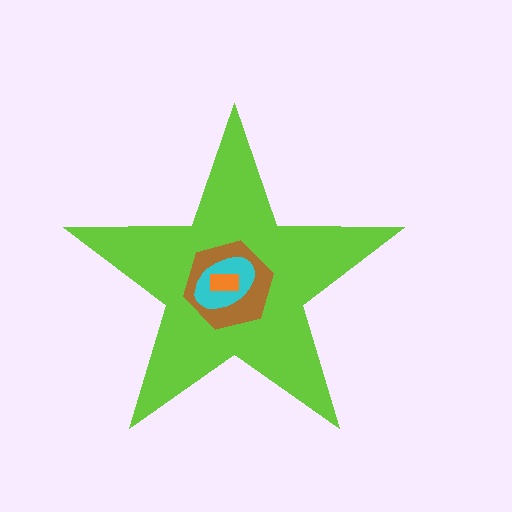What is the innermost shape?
The orange rectangle.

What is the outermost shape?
The lime star.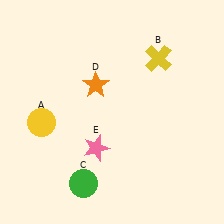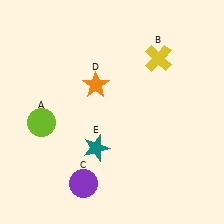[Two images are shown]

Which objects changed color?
A changed from yellow to lime. C changed from green to purple. E changed from pink to teal.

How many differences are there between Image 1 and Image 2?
There are 3 differences between the two images.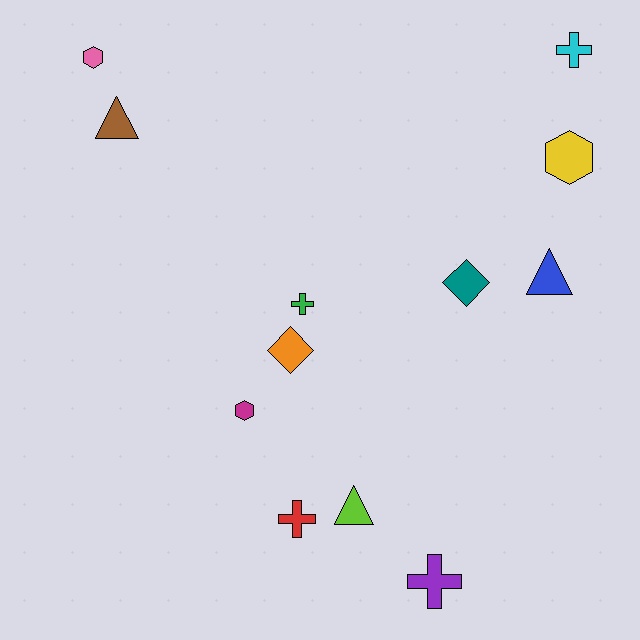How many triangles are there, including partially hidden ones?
There are 3 triangles.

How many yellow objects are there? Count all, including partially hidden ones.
There is 1 yellow object.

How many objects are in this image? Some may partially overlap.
There are 12 objects.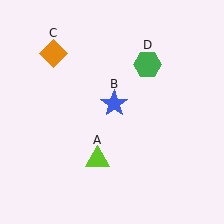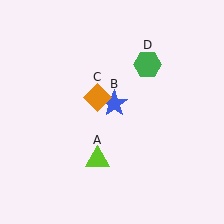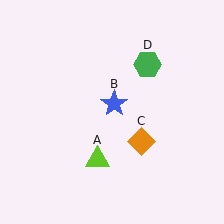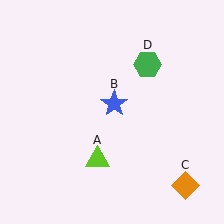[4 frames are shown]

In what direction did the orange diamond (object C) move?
The orange diamond (object C) moved down and to the right.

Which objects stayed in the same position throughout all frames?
Lime triangle (object A) and blue star (object B) and green hexagon (object D) remained stationary.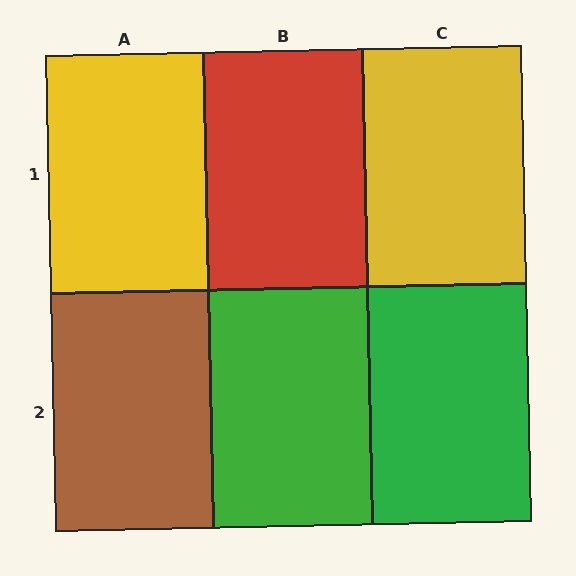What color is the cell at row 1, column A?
Yellow.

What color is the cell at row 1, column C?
Yellow.